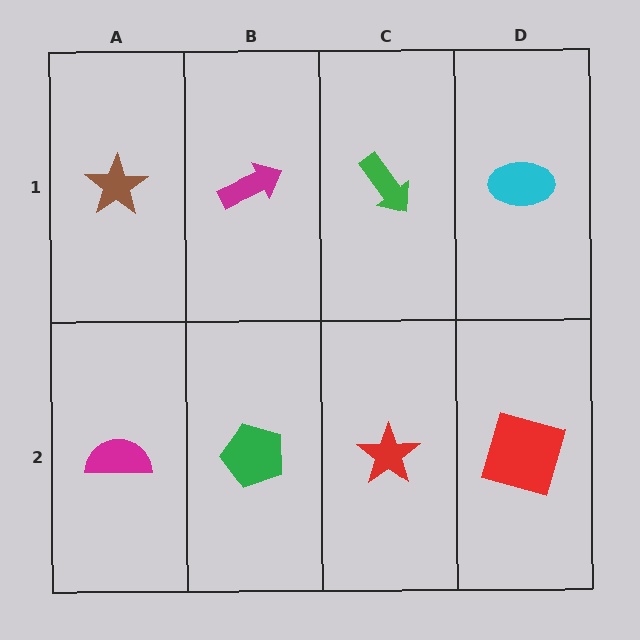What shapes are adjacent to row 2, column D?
A cyan ellipse (row 1, column D), a red star (row 2, column C).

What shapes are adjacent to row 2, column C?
A green arrow (row 1, column C), a green pentagon (row 2, column B), a red square (row 2, column D).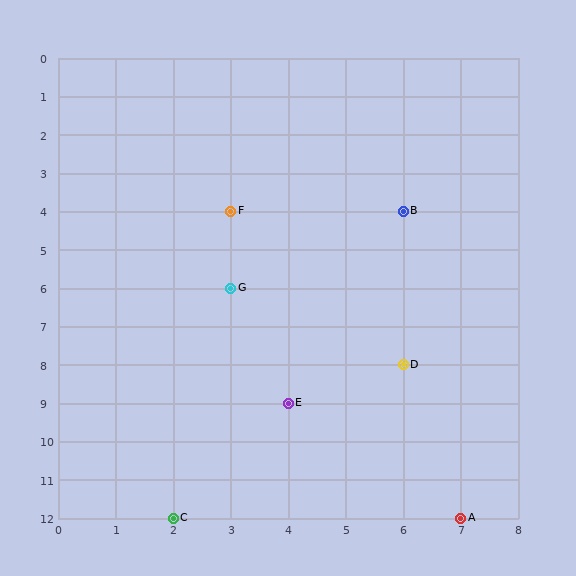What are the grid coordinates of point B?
Point B is at grid coordinates (6, 4).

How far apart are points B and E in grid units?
Points B and E are 2 columns and 5 rows apart (about 5.4 grid units diagonally).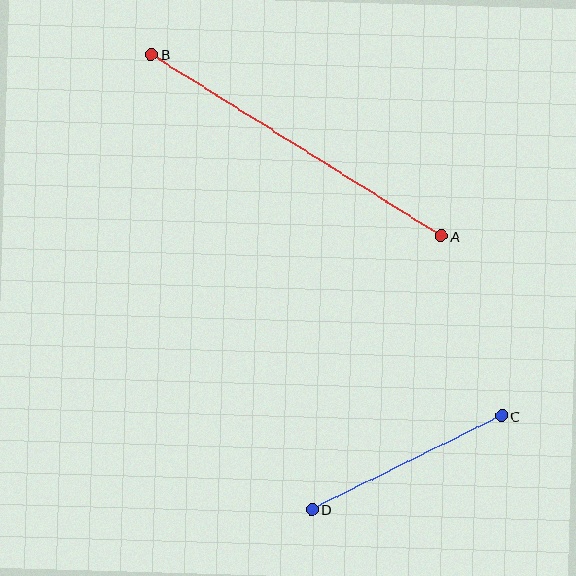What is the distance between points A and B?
The distance is approximately 341 pixels.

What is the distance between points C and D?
The distance is approximately 211 pixels.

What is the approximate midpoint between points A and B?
The midpoint is at approximately (296, 145) pixels.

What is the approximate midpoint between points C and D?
The midpoint is at approximately (407, 463) pixels.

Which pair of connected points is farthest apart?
Points A and B are farthest apart.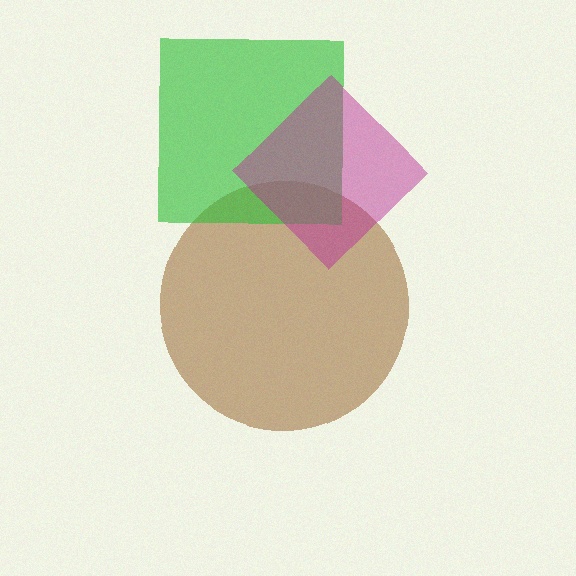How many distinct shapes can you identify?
There are 3 distinct shapes: a brown circle, a green square, a magenta diamond.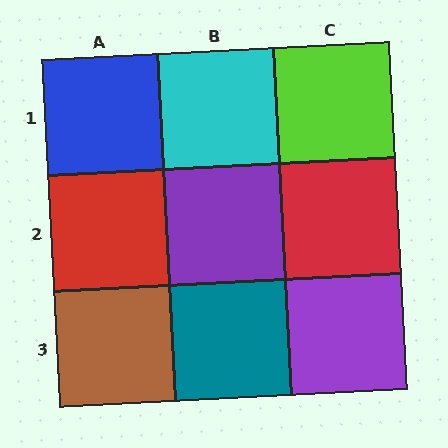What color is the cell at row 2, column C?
Red.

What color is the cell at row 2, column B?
Purple.